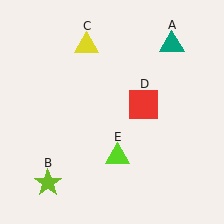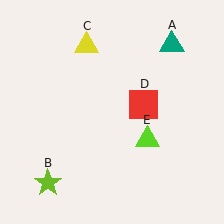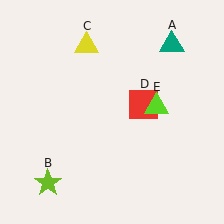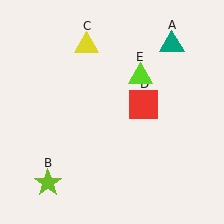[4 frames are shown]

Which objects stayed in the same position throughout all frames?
Teal triangle (object A) and lime star (object B) and yellow triangle (object C) and red square (object D) remained stationary.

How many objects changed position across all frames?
1 object changed position: lime triangle (object E).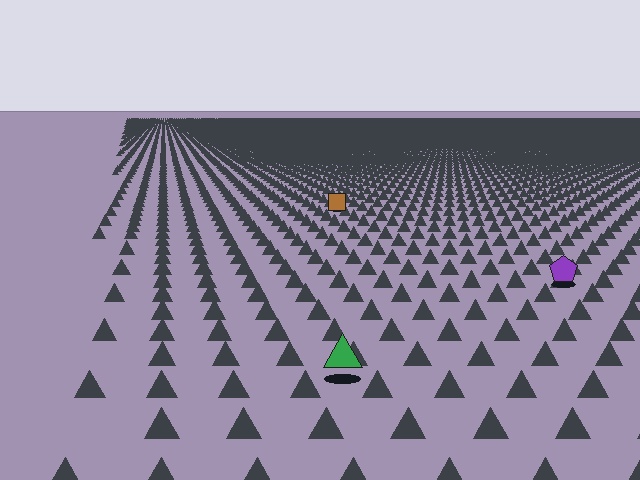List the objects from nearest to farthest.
From nearest to farthest: the green triangle, the purple pentagon, the brown square.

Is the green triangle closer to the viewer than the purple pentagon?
Yes. The green triangle is closer — you can tell from the texture gradient: the ground texture is coarser near it.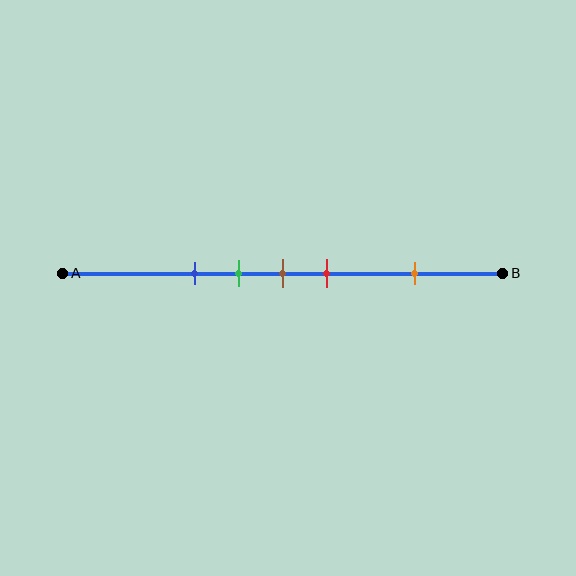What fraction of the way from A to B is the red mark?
The red mark is approximately 60% (0.6) of the way from A to B.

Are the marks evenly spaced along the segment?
No, the marks are not evenly spaced.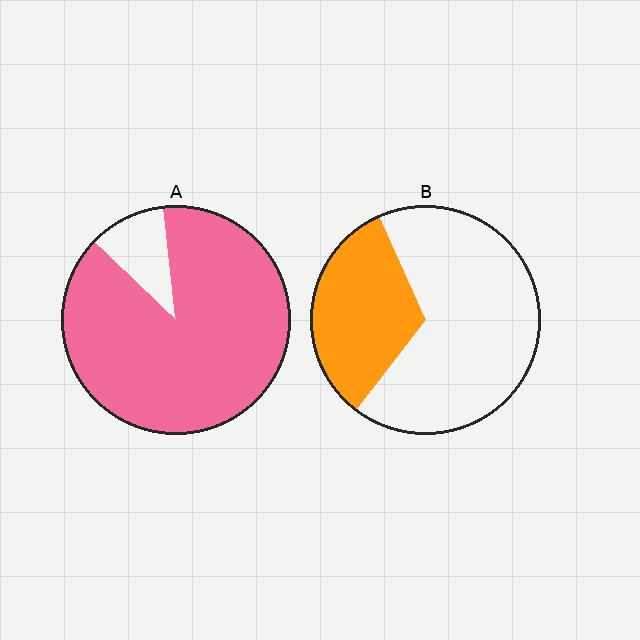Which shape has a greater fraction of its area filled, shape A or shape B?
Shape A.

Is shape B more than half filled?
No.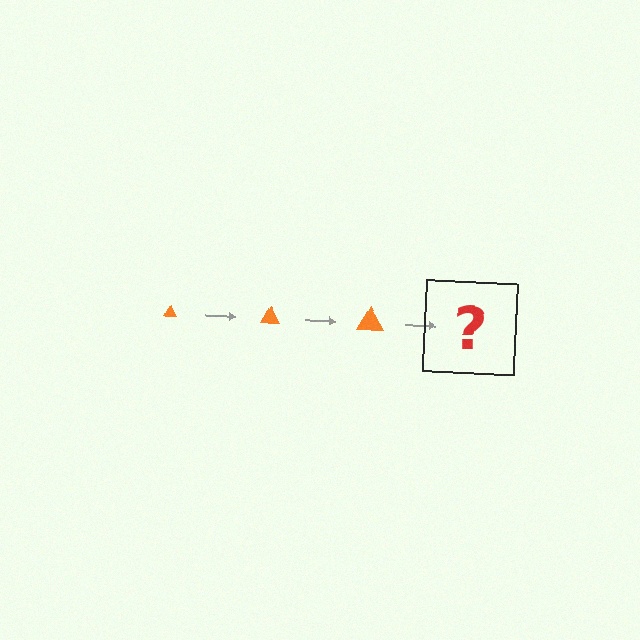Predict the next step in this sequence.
The next step is an orange triangle, larger than the previous one.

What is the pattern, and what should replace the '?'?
The pattern is that the triangle gets progressively larger each step. The '?' should be an orange triangle, larger than the previous one.